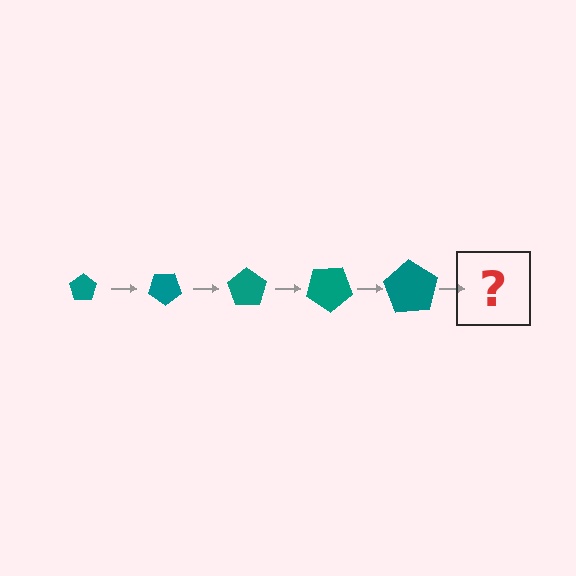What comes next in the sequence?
The next element should be a pentagon, larger than the previous one and rotated 175 degrees from the start.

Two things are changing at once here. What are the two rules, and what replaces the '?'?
The two rules are that the pentagon grows larger each step and it rotates 35 degrees each step. The '?' should be a pentagon, larger than the previous one and rotated 175 degrees from the start.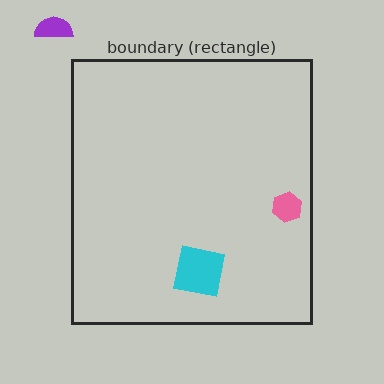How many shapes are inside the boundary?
2 inside, 1 outside.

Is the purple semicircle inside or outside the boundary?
Outside.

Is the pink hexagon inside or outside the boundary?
Inside.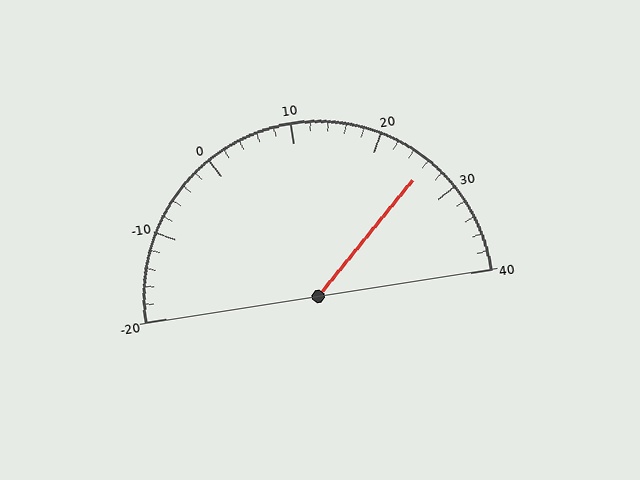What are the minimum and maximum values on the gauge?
The gauge ranges from -20 to 40.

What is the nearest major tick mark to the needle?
The nearest major tick mark is 30.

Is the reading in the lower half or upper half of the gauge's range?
The reading is in the upper half of the range (-20 to 40).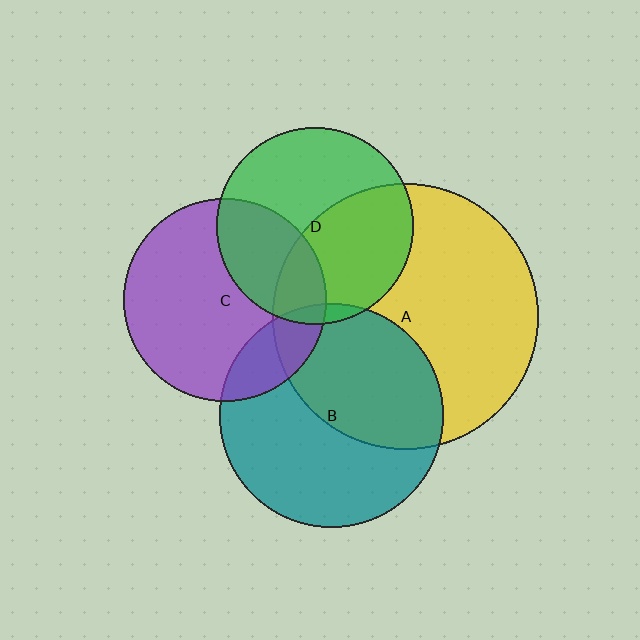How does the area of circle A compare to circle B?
Approximately 1.4 times.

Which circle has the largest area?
Circle A (yellow).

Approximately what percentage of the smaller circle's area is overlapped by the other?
Approximately 15%.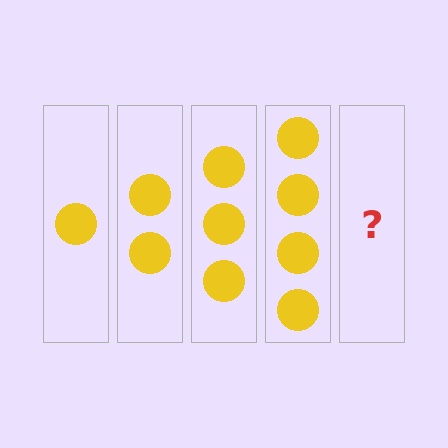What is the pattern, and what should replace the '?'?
The pattern is that each step adds one more circle. The '?' should be 5 circles.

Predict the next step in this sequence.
The next step is 5 circles.